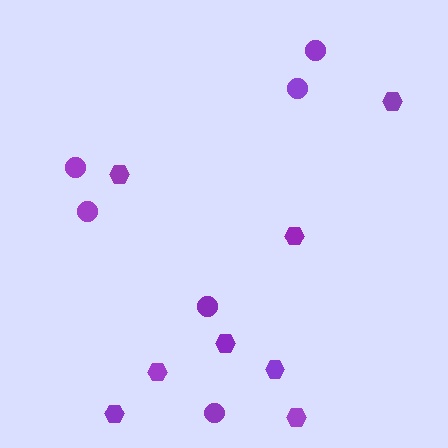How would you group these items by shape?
There are 2 groups: one group of hexagons (8) and one group of circles (6).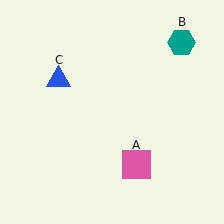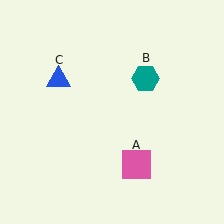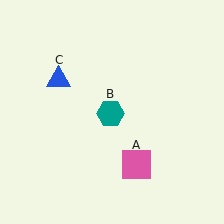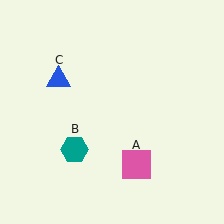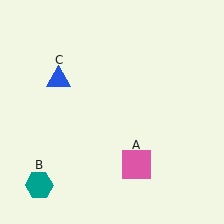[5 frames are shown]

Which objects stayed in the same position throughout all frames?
Pink square (object A) and blue triangle (object C) remained stationary.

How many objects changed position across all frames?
1 object changed position: teal hexagon (object B).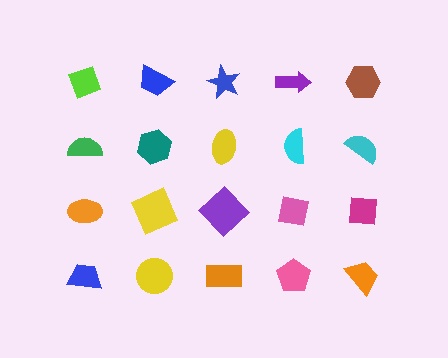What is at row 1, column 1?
A lime diamond.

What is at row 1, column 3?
A blue star.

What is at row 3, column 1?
An orange ellipse.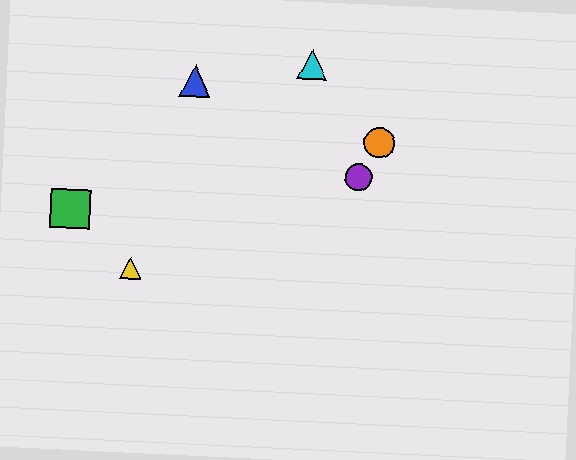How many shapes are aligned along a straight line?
3 shapes (the red triangle, the purple circle, the orange circle) are aligned along a straight line.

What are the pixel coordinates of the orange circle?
The orange circle is at (379, 142).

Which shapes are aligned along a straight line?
The red triangle, the purple circle, the orange circle are aligned along a straight line.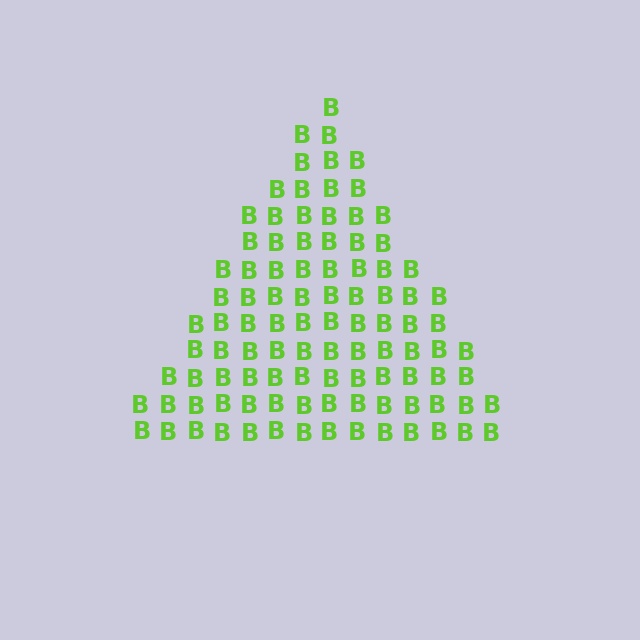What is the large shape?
The large shape is a triangle.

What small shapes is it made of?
It is made of small letter B's.